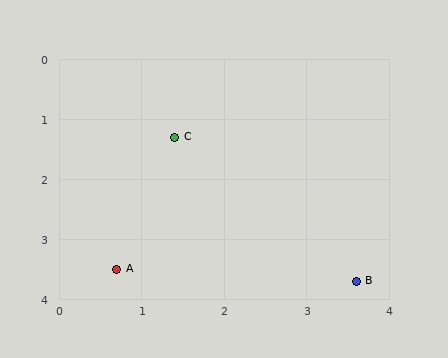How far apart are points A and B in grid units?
Points A and B are about 2.9 grid units apart.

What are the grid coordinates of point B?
Point B is at approximately (3.6, 3.7).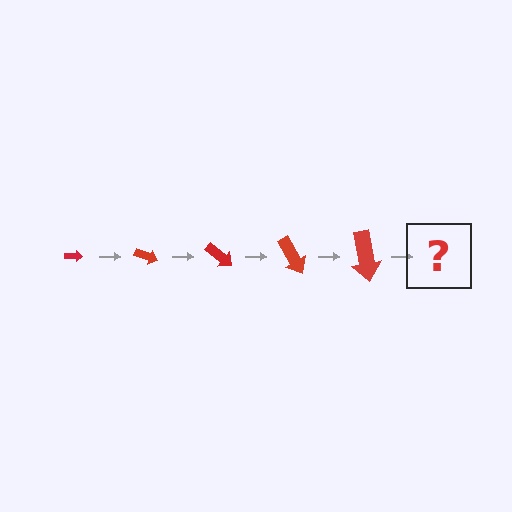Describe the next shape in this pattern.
It should be an arrow, larger than the previous one and rotated 100 degrees from the start.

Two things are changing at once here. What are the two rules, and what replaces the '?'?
The two rules are that the arrow grows larger each step and it rotates 20 degrees each step. The '?' should be an arrow, larger than the previous one and rotated 100 degrees from the start.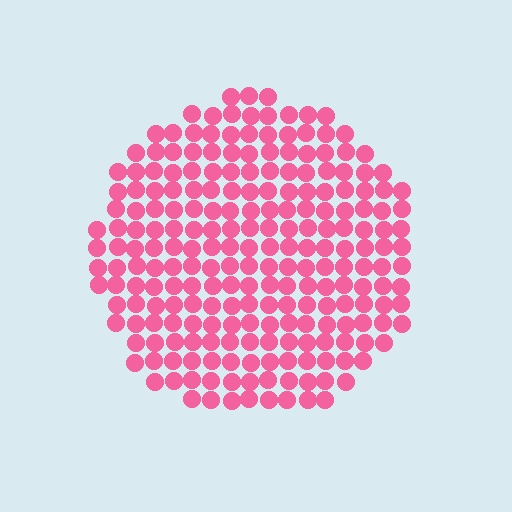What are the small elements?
The small elements are circles.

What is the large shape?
The large shape is a circle.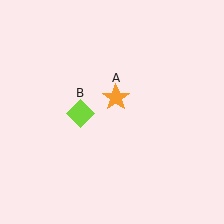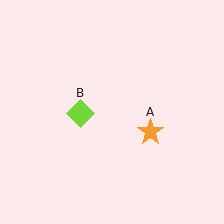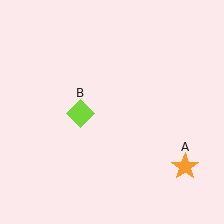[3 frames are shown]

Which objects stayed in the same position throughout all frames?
Lime diamond (object B) remained stationary.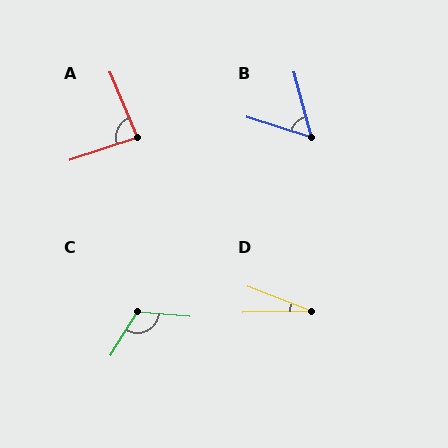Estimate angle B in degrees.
Approximately 57 degrees.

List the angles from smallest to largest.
D (22°), B (57°), A (86°), C (116°).